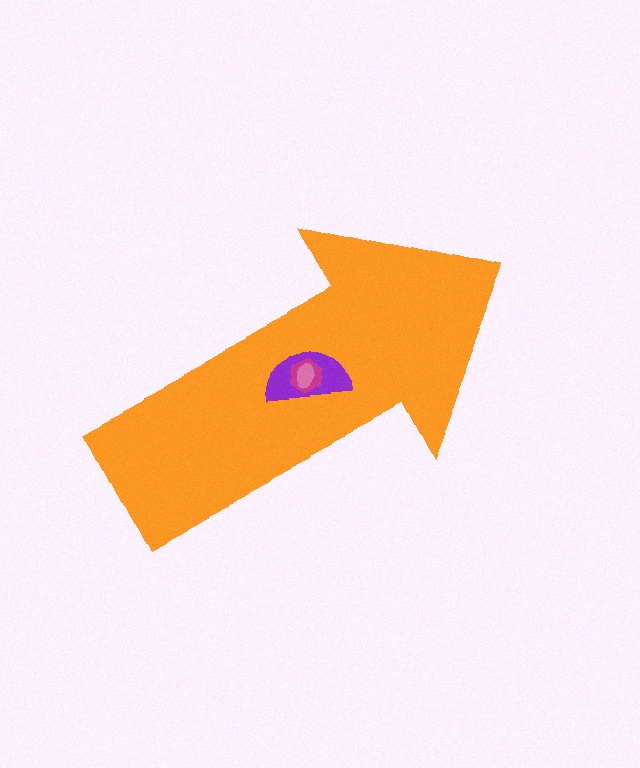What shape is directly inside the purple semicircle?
The magenta hexagon.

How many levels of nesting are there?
4.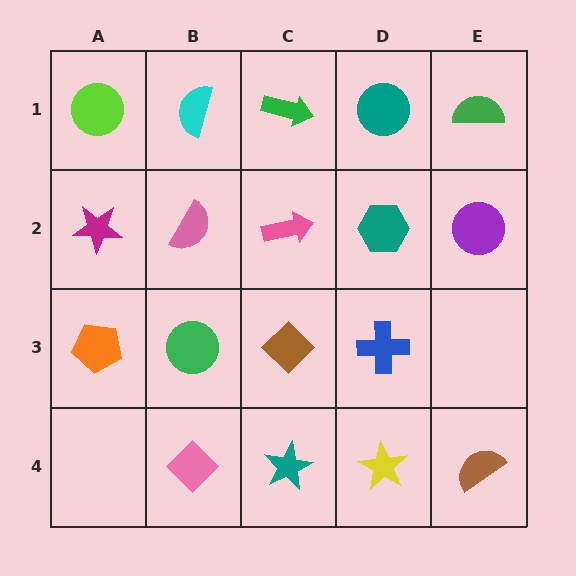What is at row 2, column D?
A teal hexagon.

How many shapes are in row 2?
5 shapes.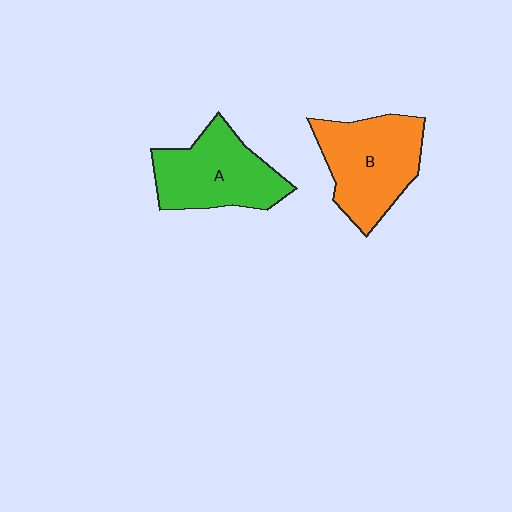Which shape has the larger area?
Shape B (orange).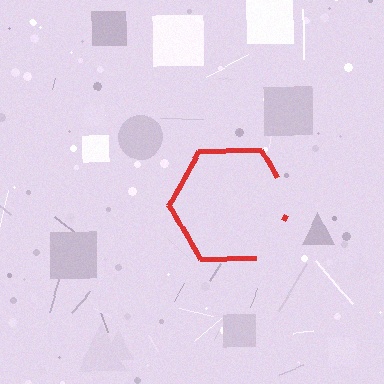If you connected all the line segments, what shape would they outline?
They would outline a hexagon.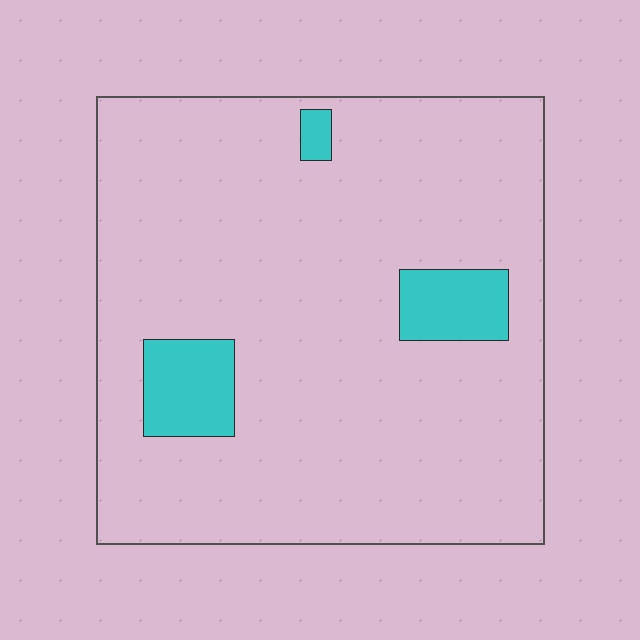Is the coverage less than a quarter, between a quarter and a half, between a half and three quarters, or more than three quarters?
Less than a quarter.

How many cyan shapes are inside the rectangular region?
3.